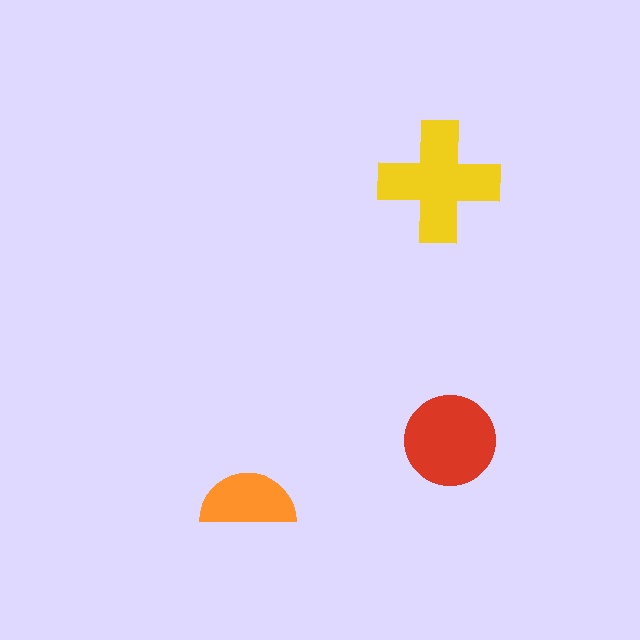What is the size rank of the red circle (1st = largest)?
2nd.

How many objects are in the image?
There are 3 objects in the image.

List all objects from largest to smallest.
The yellow cross, the red circle, the orange semicircle.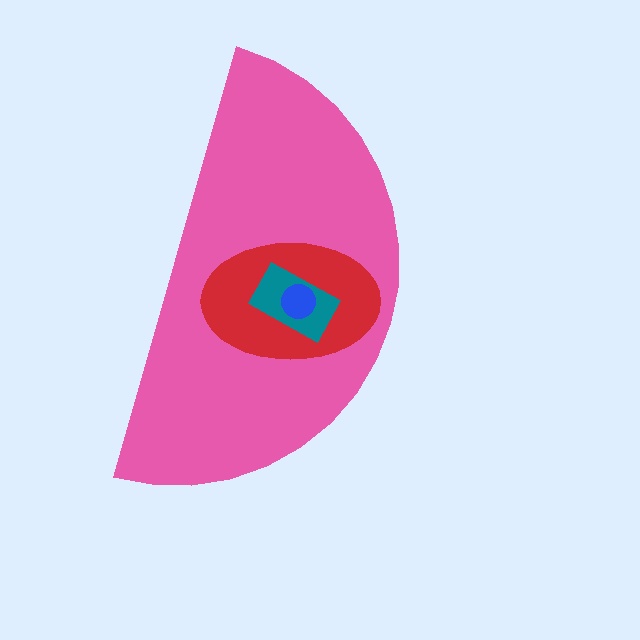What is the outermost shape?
The pink semicircle.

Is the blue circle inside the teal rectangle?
Yes.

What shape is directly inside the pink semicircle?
The red ellipse.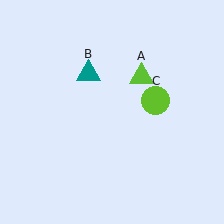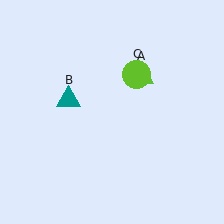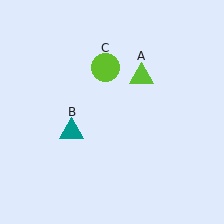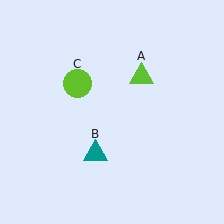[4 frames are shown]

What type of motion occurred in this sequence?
The teal triangle (object B), lime circle (object C) rotated counterclockwise around the center of the scene.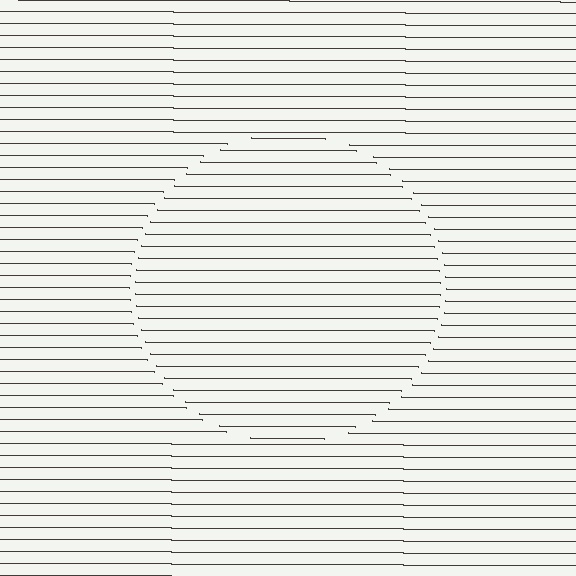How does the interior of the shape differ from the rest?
The interior of the shape contains the same grating, shifted by half a period — the contour is defined by the phase discontinuity where line-ends from the inner and outer gratings abut.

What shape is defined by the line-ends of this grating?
An illusory circle. The interior of the shape contains the same grating, shifted by half a period — the contour is defined by the phase discontinuity where line-ends from the inner and outer gratings abut.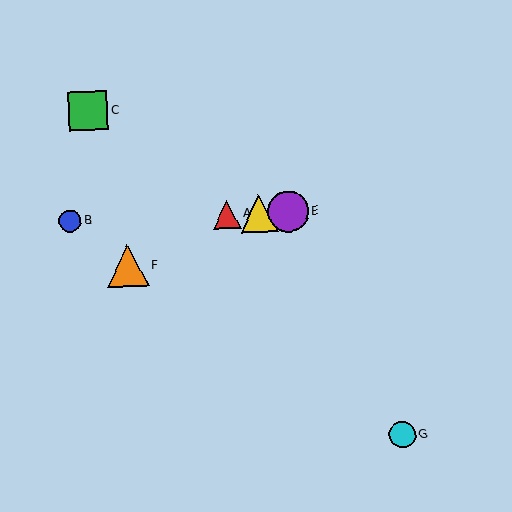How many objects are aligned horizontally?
4 objects (A, B, D, E) are aligned horizontally.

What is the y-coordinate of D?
Object D is at y≈213.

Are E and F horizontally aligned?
No, E is at y≈212 and F is at y≈266.